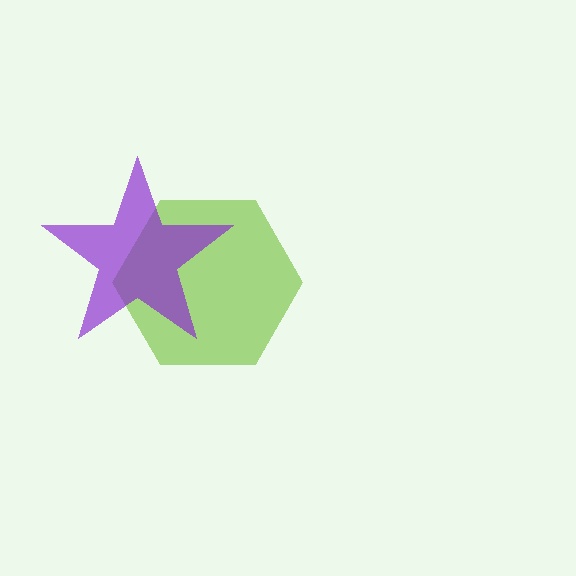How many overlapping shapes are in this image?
There are 2 overlapping shapes in the image.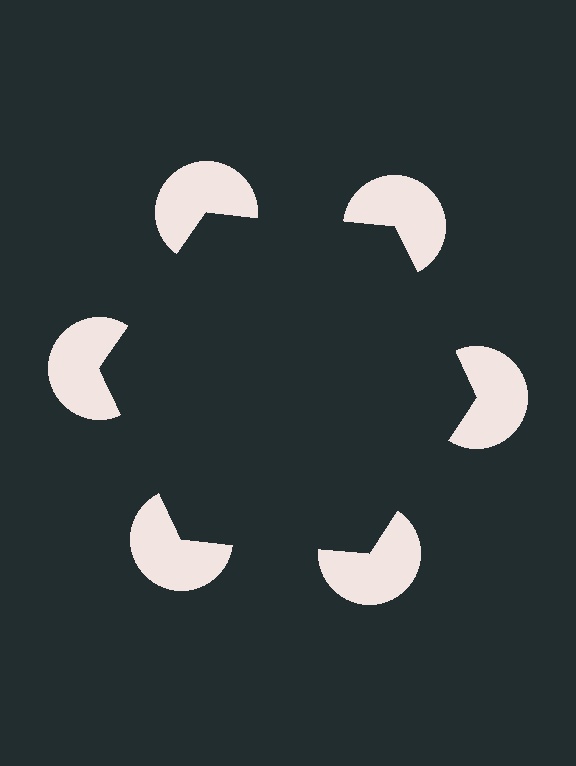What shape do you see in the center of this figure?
An illusory hexagon — its edges are inferred from the aligned wedge cuts in the pac-man discs, not physically drawn.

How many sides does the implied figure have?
6 sides.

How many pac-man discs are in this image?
There are 6 — one at each vertex of the illusory hexagon.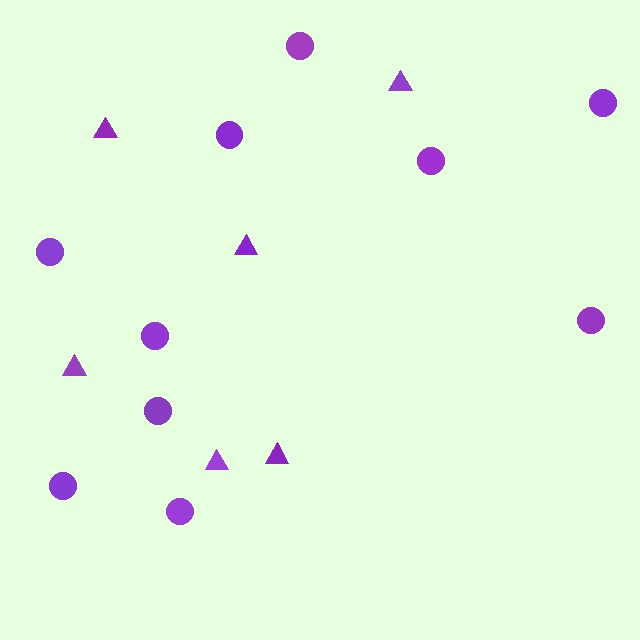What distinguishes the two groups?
There are 2 groups: one group of triangles (6) and one group of circles (10).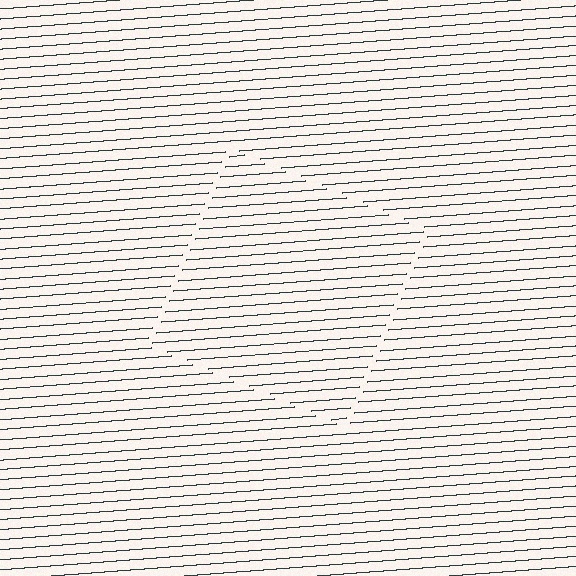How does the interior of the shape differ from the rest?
The interior of the shape contains the same grating, shifted by half a period — the contour is defined by the phase discontinuity where line-ends from the inner and outer gratings abut.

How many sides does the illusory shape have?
4 sides — the line-ends trace a square.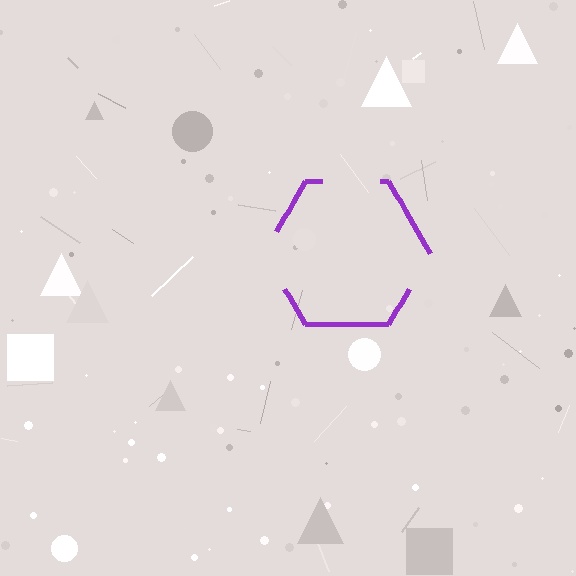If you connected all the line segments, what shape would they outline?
They would outline a hexagon.